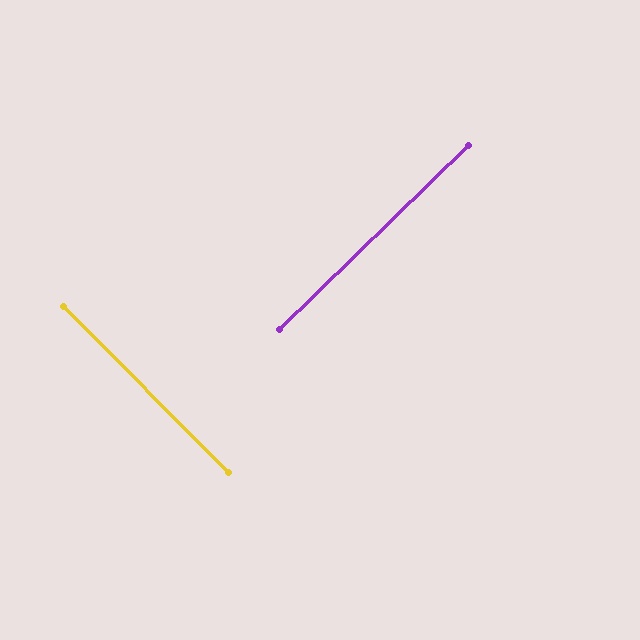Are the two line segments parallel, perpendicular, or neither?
Perpendicular — they meet at approximately 89°.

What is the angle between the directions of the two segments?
Approximately 89 degrees.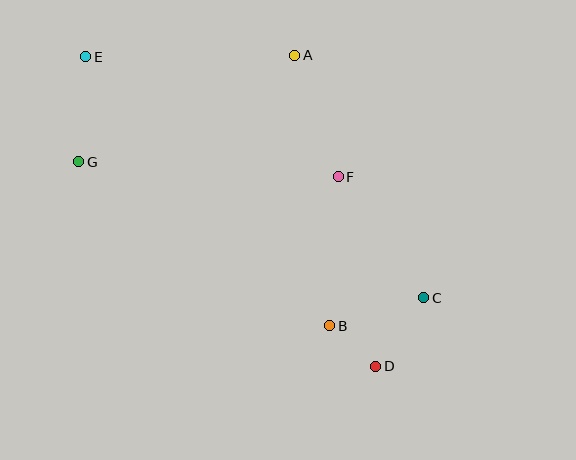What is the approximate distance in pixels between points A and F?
The distance between A and F is approximately 129 pixels.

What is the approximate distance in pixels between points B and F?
The distance between B and F is approximately 149 pixels.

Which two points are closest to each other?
Points B and D are closest to each other.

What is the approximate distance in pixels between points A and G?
The distance between A and G is approximately 241 pixels.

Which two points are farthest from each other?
Points D and E are farthest from each other.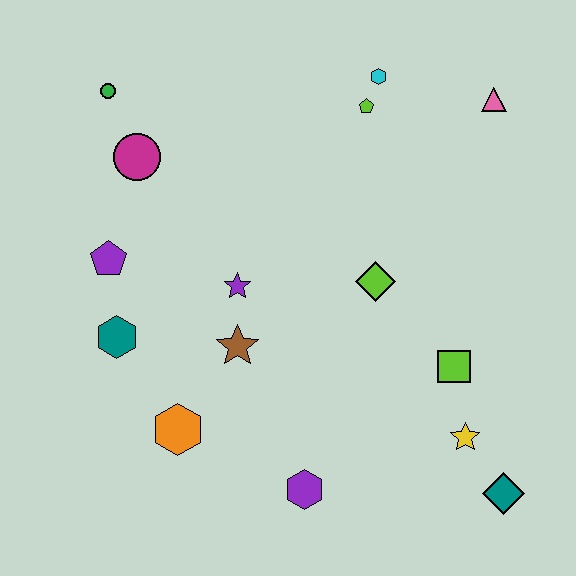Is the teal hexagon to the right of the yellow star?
No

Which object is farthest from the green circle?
The teal diamond is farthest from the green circle.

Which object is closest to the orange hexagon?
The brown star is closest to the orange hexagon.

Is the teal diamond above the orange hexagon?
No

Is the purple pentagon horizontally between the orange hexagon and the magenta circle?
No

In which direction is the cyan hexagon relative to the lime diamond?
The cyan hexagon is above the lime diamond.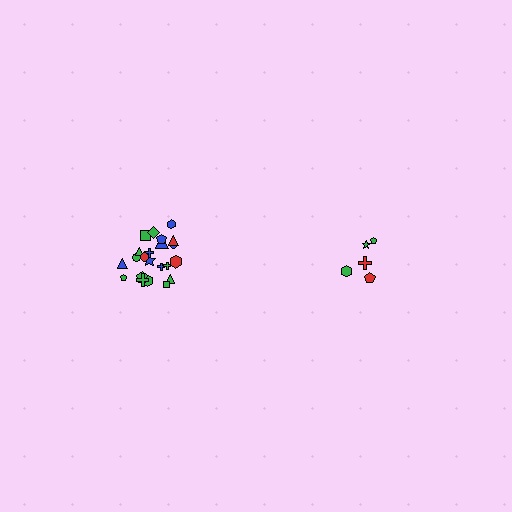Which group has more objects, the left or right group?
The left group.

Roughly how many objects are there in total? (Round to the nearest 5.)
Roughly 25 objects in total.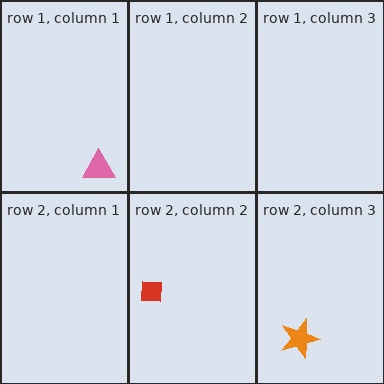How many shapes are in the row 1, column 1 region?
1.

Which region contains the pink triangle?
The row 1, column 1 region.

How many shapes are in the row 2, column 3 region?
1.